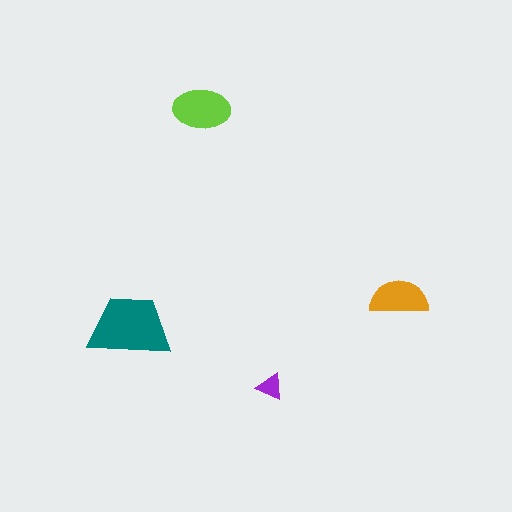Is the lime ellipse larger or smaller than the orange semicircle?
Larger.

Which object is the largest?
The teal trapezoid.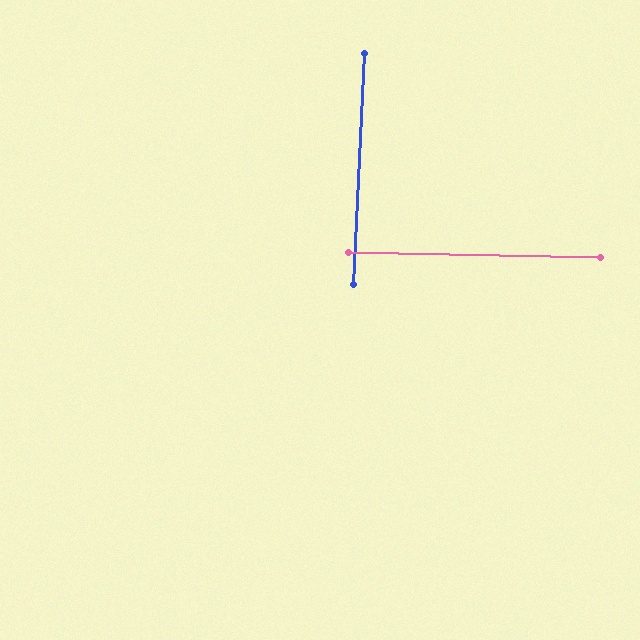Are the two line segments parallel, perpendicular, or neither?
Perpendicular — they meet at approximately 88°.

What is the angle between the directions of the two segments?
Approximately 88 degrees.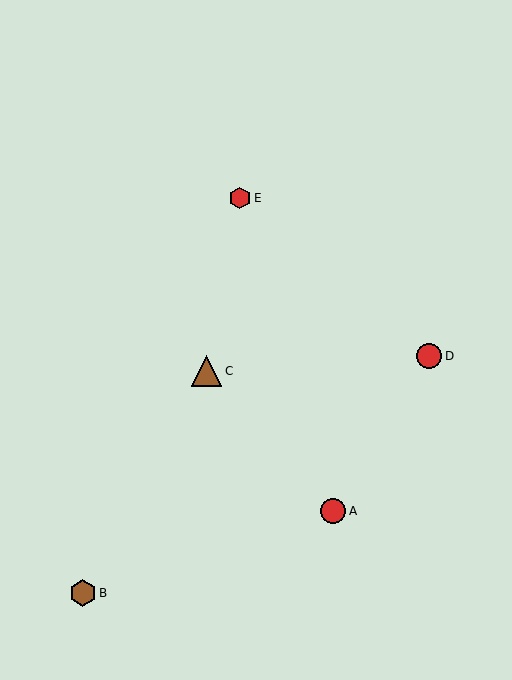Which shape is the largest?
The brown triangle (labeled C) is the largest.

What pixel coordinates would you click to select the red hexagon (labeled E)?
Click at (240, 198) to select the red hexagon E.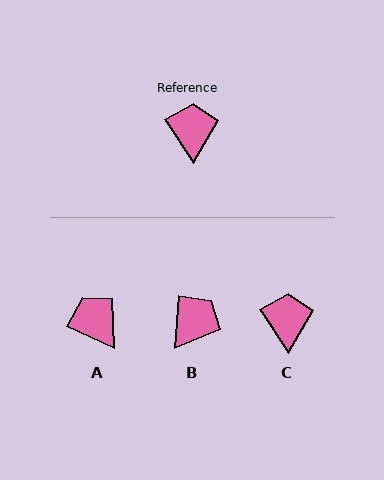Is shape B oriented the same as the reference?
No, it is off by about 38 degrees.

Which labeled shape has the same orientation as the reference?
C.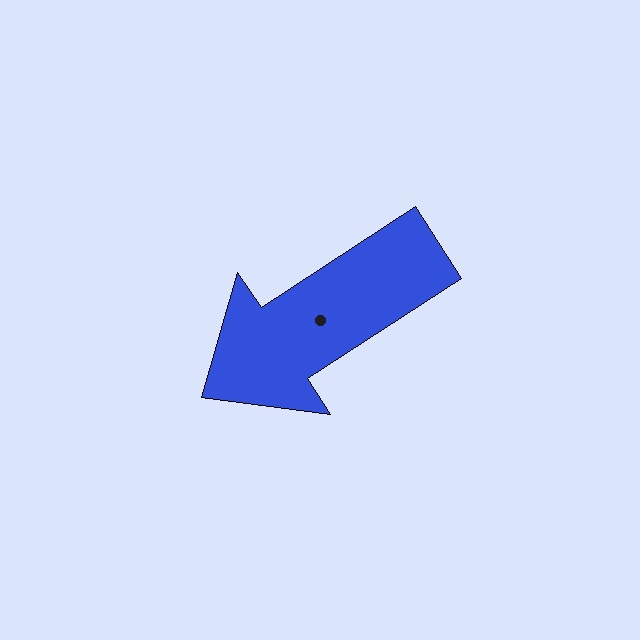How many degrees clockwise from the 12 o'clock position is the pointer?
Approximately 237 degrees.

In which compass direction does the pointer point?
Southwest.